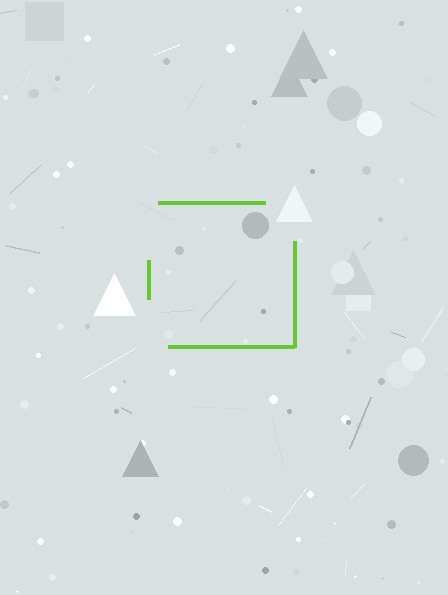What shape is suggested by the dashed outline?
The dashed outline suggests a square.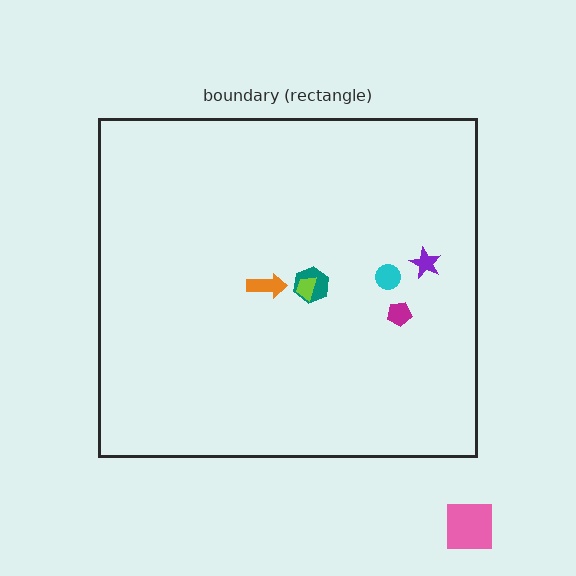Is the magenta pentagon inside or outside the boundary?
Inside.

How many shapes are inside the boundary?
6 inside, 1 outside.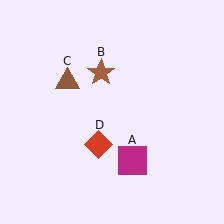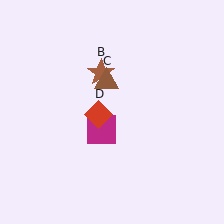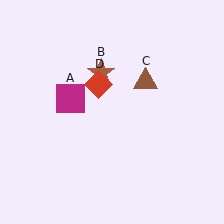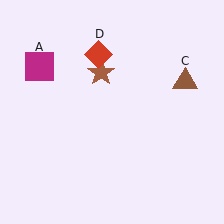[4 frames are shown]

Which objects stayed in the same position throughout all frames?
Brown star (object B) remained stationary.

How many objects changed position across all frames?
3 objects changed position: magenta square (object A), brown triangle (object C), red diamond (object D).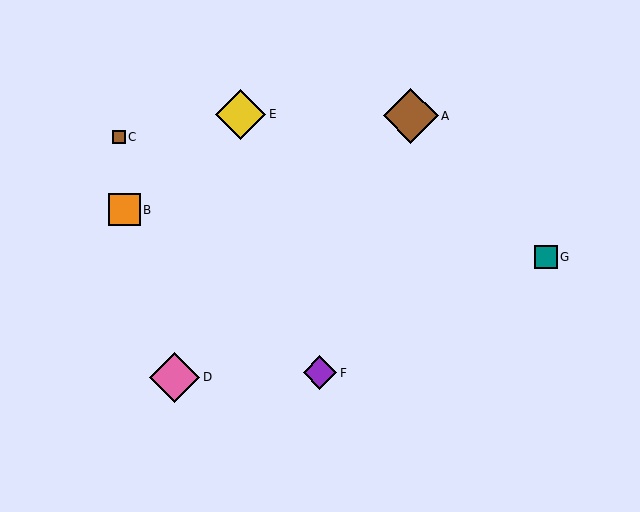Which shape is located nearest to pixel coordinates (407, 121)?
The brown diamond (labeled A) at (411, 116) is nearest to that location.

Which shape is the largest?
The brown diamond (labeled A) is the largest.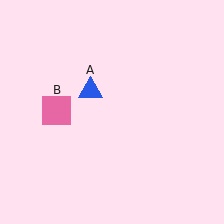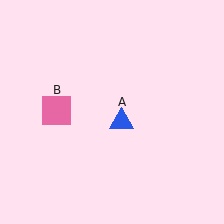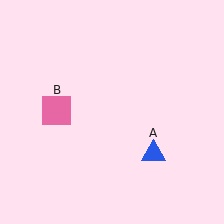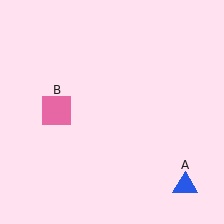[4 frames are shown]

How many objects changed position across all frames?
1 object changed position: blue triangle (object A).